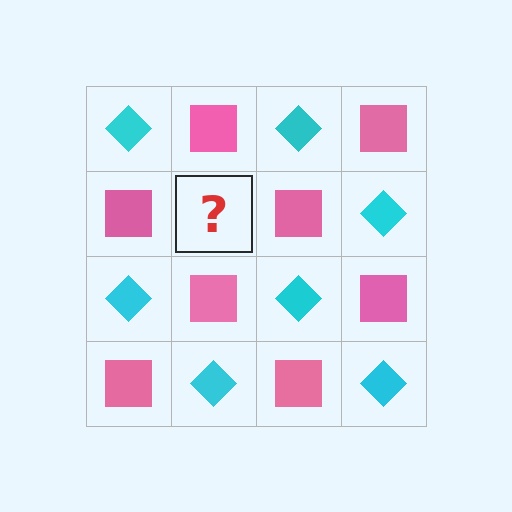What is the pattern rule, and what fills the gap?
The rule is that it alternates cyan diamond and pink square in a checkerboard pattern. The gap should be filled with a cyan diamond.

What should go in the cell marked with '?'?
The missing cell should contain a cyan diamond.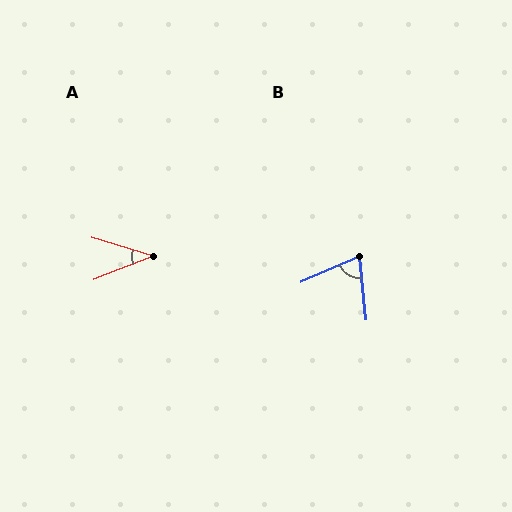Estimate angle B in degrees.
Approximately 72 degrees.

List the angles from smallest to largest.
A (38°), B (72°).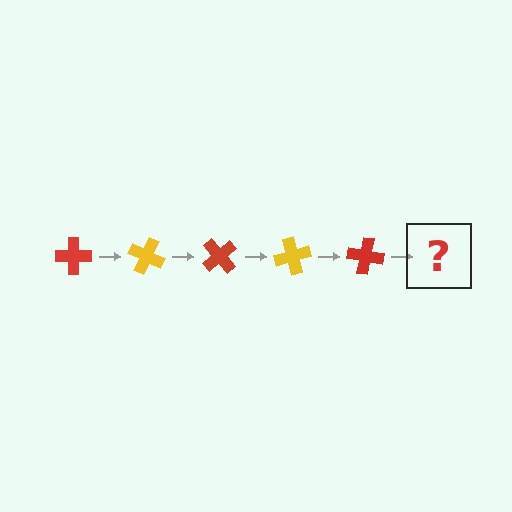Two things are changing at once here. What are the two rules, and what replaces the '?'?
The two rules are that it rotates 25 degrees each step and the color cycles through red and yellow. The '?' should be a yellow cross, rotated 125 degrees from the start.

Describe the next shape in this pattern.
It should be a yellow cross, rotated 125 degrees from the start.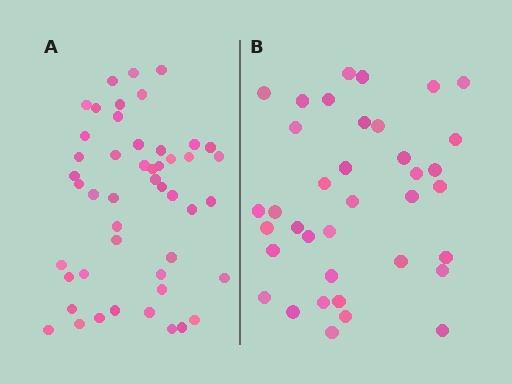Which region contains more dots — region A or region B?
Region A (the left region) has more dots.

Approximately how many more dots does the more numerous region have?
Region A has roughly 12 or so more dots than region B.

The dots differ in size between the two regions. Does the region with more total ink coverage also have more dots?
No. Region B has more total ink coverage because its dots are larger, but region A actually contains more individual dots. Total area can be misleading — the number of items is what matters here.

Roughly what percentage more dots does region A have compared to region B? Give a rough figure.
About 30% more.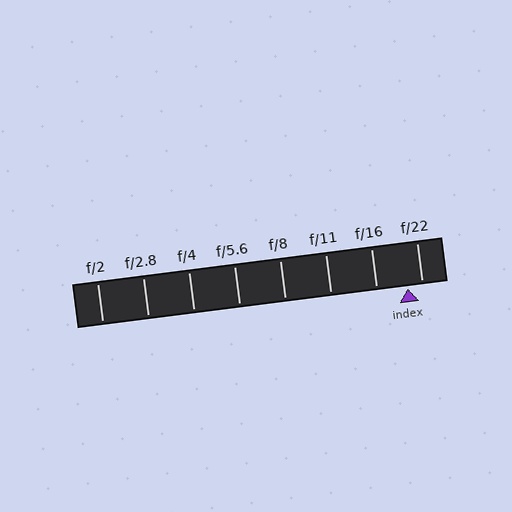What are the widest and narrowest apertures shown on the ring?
The widest aperture shown is f/2 and the narrowest is f/22.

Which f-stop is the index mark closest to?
The index mark is closest to f/22.